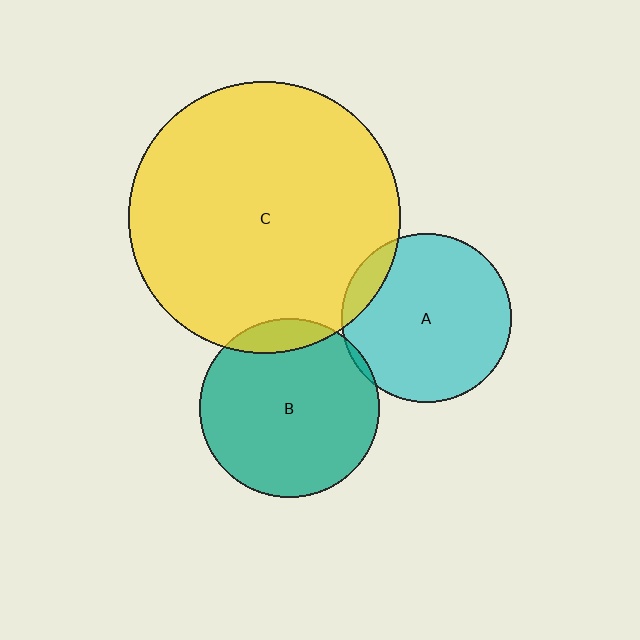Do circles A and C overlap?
Yes.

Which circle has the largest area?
Circle C (yellow).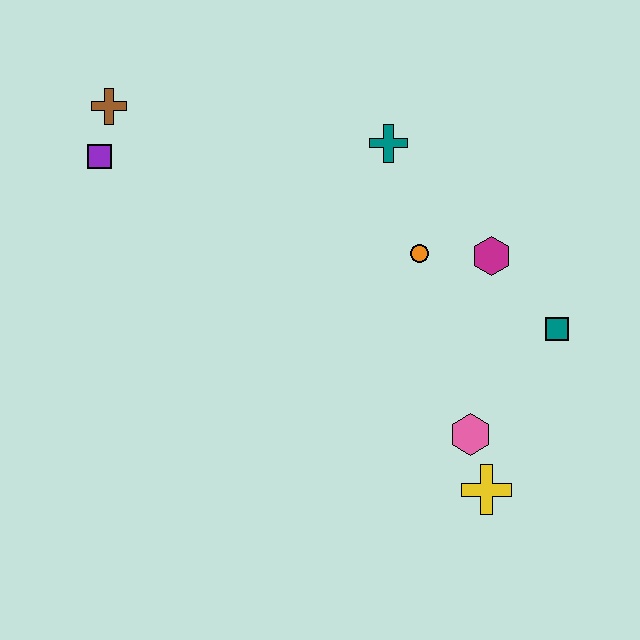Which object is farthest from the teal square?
The brown cross is farthest from the teal square.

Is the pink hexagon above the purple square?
No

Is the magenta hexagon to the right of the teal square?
No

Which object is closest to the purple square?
The brown cross is closest to the purple square.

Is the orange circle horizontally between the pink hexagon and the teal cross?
Yes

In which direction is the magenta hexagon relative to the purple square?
The magenta hexagon is to the right of the purple square.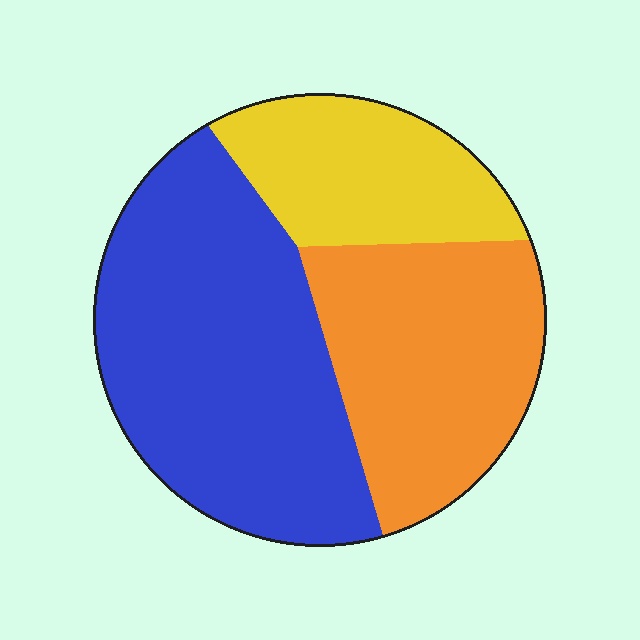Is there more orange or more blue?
Blue.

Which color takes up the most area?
Blue, at roughly 45%.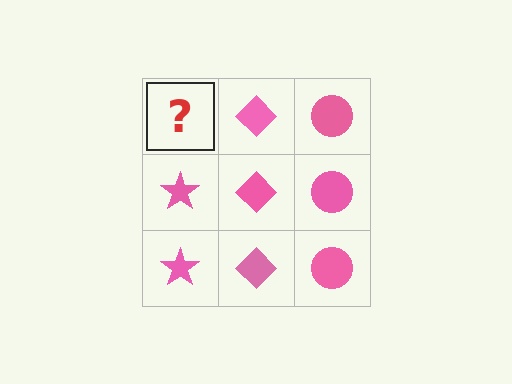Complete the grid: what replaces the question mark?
The question mark should be replaced with a pink star.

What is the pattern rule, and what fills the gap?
The rule is that each column has a consistent shape. The gap should be filled with a pink star.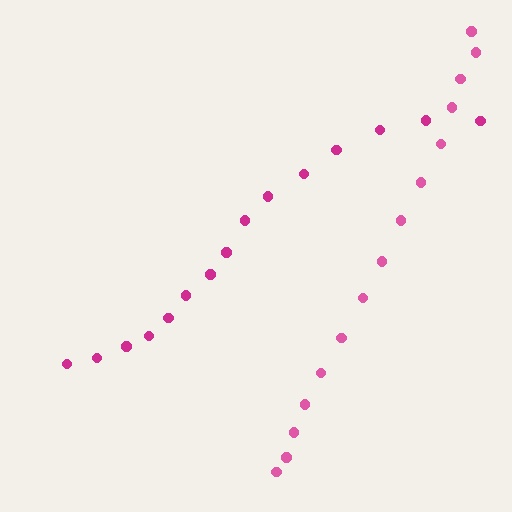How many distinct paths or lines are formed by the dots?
There are 2 distinct paths.